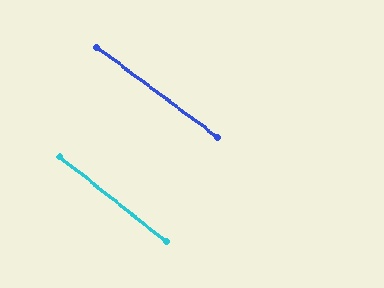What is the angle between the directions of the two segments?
Approximately 2 degrees.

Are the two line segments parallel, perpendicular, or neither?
Parallel — their directions differ by only 1.8°.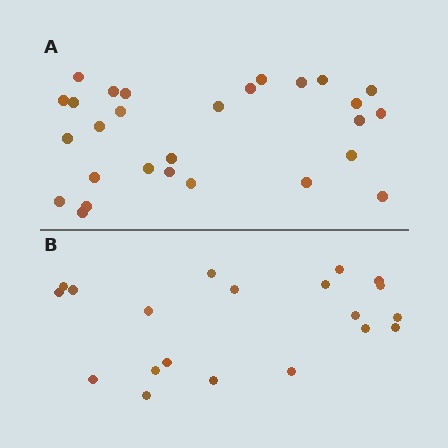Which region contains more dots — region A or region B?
Region A (the top region) has more dots.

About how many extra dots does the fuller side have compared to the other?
Region A has roughly 8 or so more dots than region B.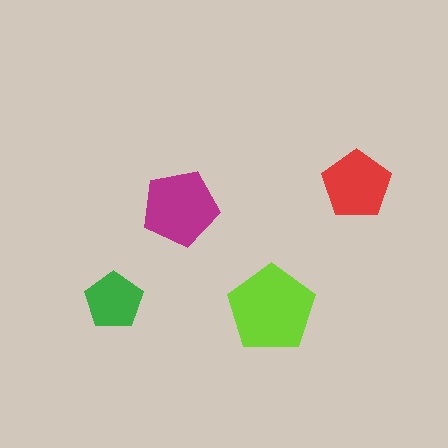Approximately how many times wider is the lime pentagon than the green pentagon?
About 1.5 times wider.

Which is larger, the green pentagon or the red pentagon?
The red one.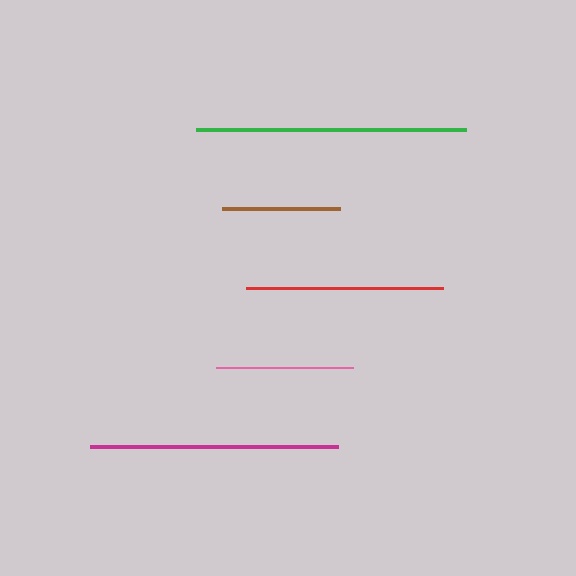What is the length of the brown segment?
The brown segment is approximately 118 pixels long.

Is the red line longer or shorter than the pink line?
The red line is longer than the pink line.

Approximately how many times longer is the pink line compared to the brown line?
The pink line is approximately 1.2 times the length of the brown line.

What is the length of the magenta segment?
The magenta segment is approximately 248 pixels long.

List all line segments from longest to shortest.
From longest to shortest: green, magenta, red, pink, brown.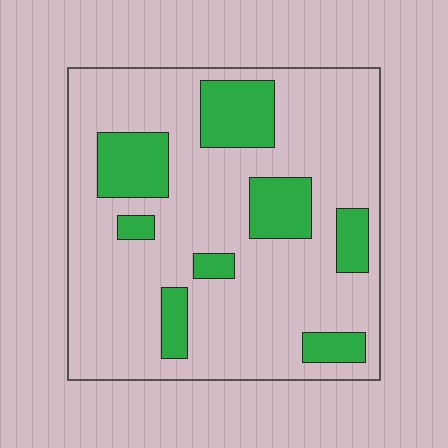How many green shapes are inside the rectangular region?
8.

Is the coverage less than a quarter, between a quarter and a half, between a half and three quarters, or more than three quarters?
Less than a quarter.